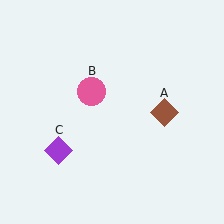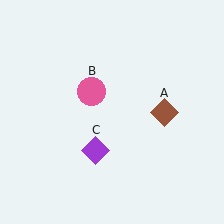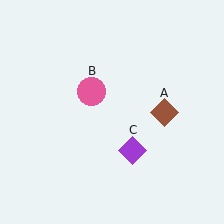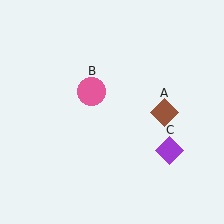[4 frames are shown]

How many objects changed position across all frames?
1 object changed position: purple diamond (object C).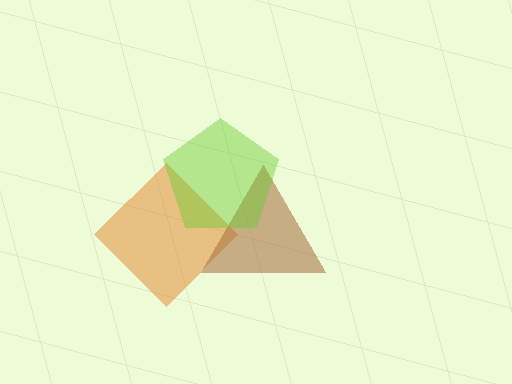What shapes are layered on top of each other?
The layered shapes are: an orange diamond, a brown triangle, a lime pentagon.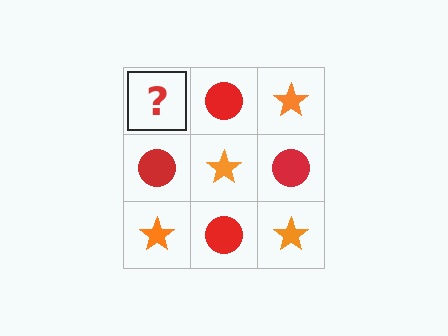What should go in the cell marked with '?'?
The missing cell should contain an orange star.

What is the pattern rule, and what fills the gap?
The rule is that it alternates orange star and red circle in a checkerboard pattern. The gap should be filled with an orange star.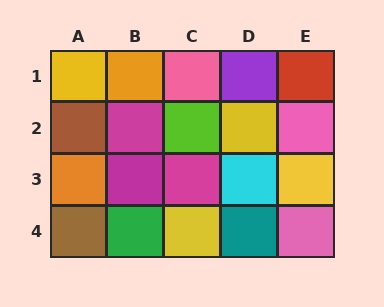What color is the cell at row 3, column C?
Magenta.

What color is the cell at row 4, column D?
Teal.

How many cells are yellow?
4 cells are yellow.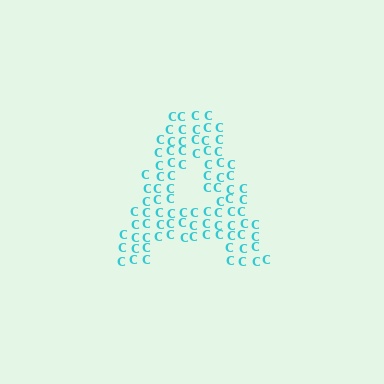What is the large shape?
The large shape is the letter A.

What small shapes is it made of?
It is made of small letter C's.